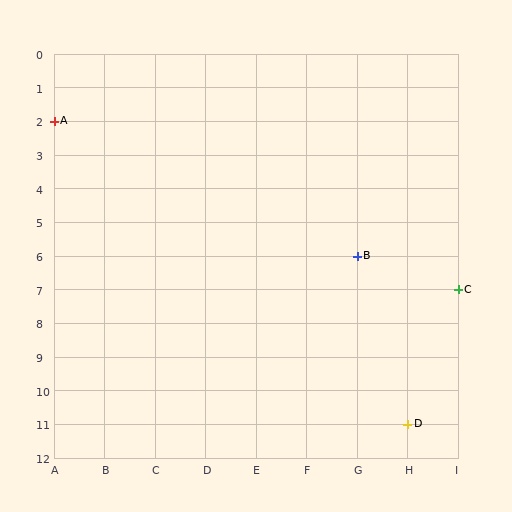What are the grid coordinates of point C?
Point C is at grid coordinates (I, 7).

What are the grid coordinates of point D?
Point D is at grid coordinates (H, 11).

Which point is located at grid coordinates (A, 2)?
Point A is at (A, 2).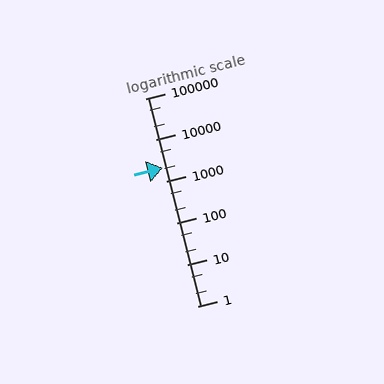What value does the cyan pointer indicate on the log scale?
The pointer indicates approximately 2100.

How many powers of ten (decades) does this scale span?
The scale spans 5 decades, from 1 to 100000.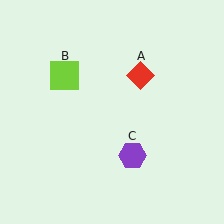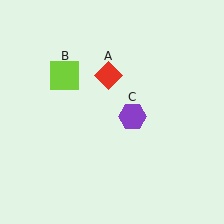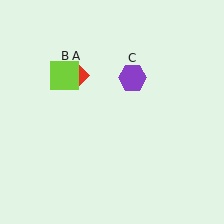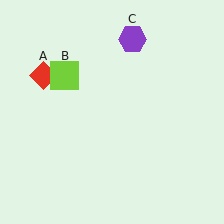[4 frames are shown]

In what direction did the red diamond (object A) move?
The red diamond (object A) moved left.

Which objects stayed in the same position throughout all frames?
Lime square (object B) remained stationary.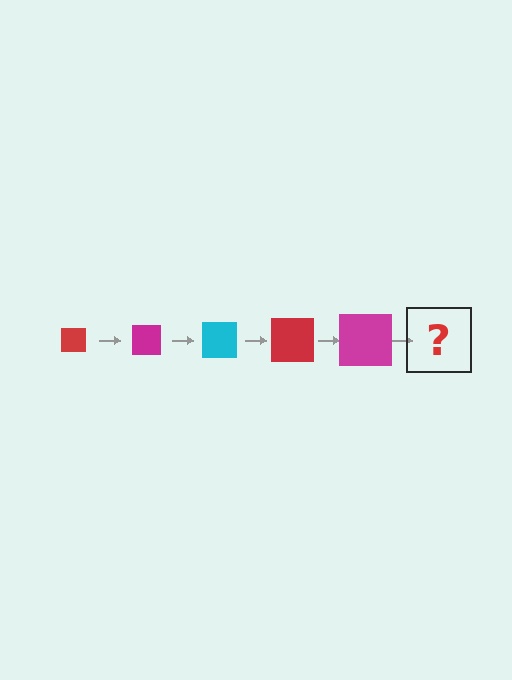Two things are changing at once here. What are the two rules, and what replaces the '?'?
The two rules are that the square grows larger each step and the color cycles through red, magenta, and cyan. The '?' should be a cyan square, larger than the previous one.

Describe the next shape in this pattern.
It should be a cyan square, larger than the previous one.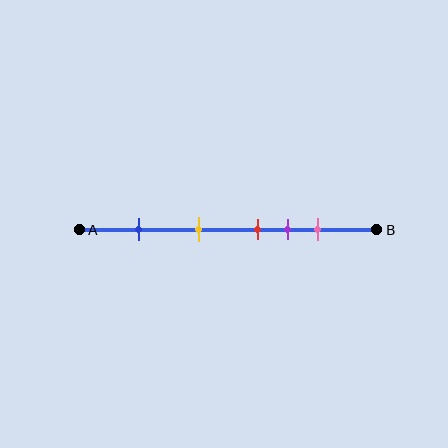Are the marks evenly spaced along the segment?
No, the marks are not evenly spaced.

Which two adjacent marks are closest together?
The red and purple marks are the closest adjacent pair.